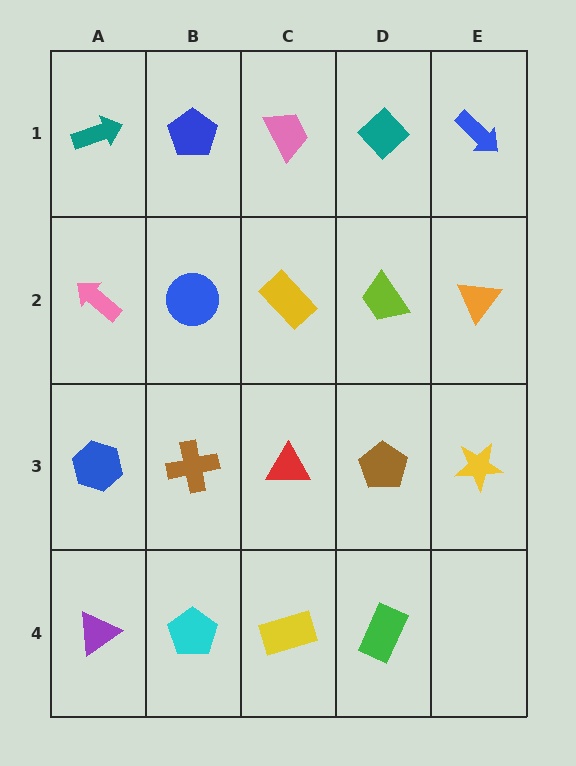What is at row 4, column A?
A purple triangle.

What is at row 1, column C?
A pink trapezoid.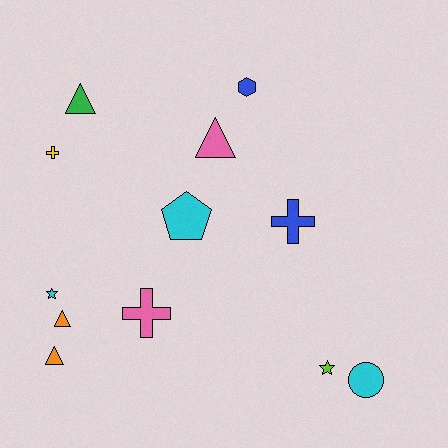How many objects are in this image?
There are 12 objects.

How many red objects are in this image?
There are no red objects.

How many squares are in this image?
There are no squares.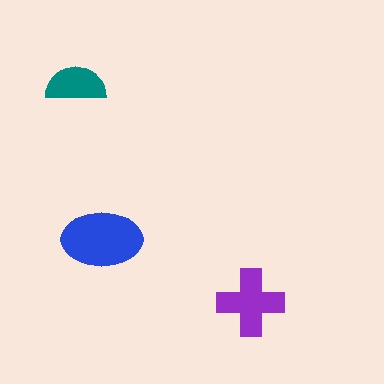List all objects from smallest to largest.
The teal semicircle, the purple cross, the blue ellipse.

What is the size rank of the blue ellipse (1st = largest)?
1st.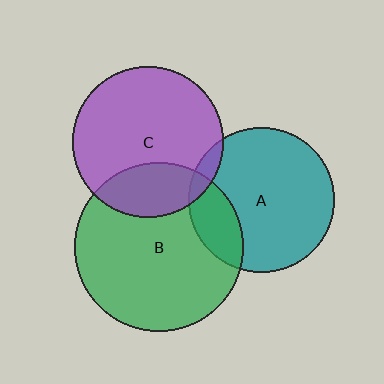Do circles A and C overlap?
Yes.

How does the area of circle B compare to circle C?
Approximately 1.3 times.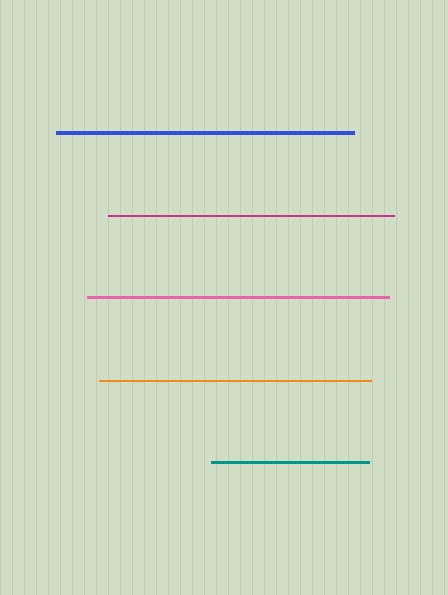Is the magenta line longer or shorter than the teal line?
The magenta line is longer than the teal line.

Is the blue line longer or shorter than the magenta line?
The blue line is longer than the magenta line.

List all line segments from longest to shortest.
From longest to shortest: pink, blue, magenta, orange, teal.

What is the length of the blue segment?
The blue segment is approximately 298 pixels long.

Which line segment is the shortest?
The teal line is the shortest at approximately 158 pixels.